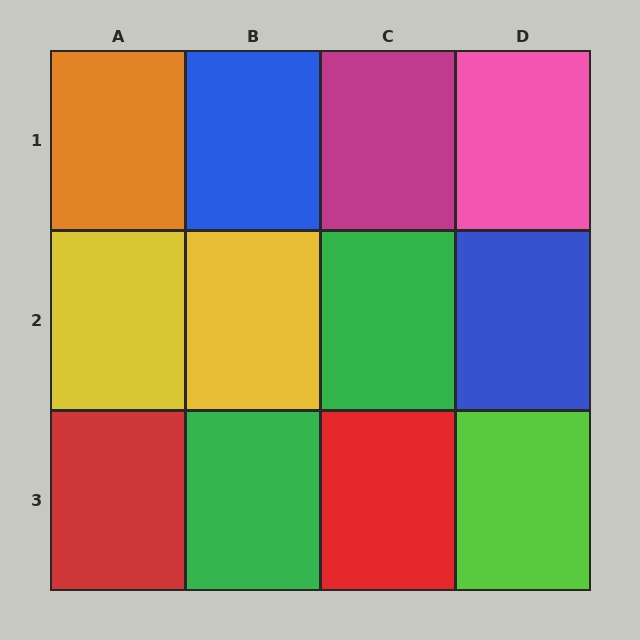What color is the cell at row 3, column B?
Green.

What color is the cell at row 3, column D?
Lime.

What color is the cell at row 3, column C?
Red.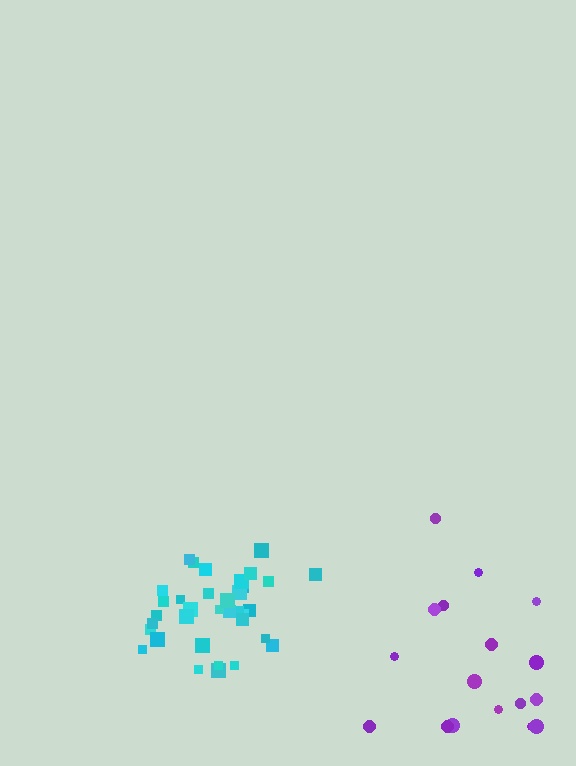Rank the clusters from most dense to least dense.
cyan, purple.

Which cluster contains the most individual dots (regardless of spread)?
Cyan (35).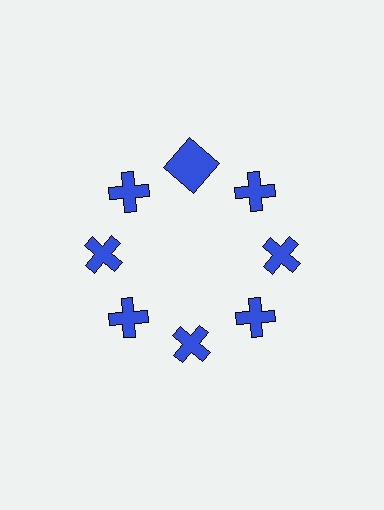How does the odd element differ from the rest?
It has a different shape: square instead of cross.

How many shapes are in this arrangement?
There are 8 shapes arranged in a ring pattern.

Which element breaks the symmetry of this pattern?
The blue square at roughly the 12 o'clock position breaks the symmetry. All other shapes are blue crosses.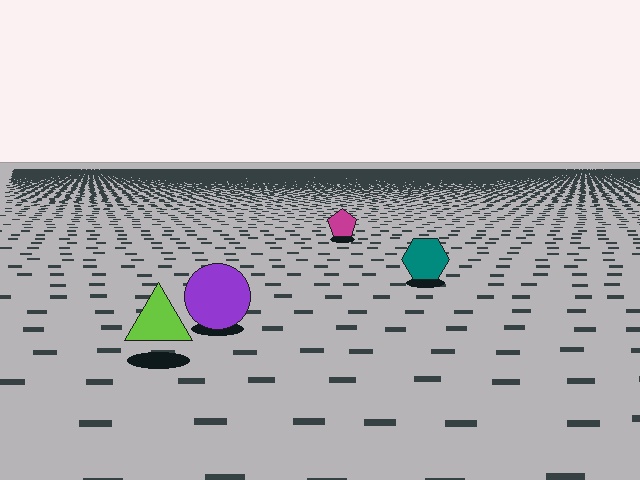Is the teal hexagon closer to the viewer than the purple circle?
No. The purple circle is closer — you can tell from the texture gradient: the ground texture is coarser near it.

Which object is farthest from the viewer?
The magenta pentagon is farthest from the viewer. It appears smaller and the ground texture around it is denser.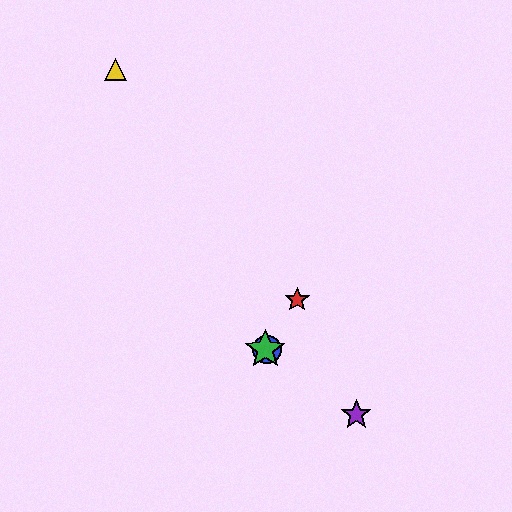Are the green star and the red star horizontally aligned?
No, the green star is at y≈349 and the red star is at y≈300.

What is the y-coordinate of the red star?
The red star is at y≈300.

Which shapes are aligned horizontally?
The blue circle, the green star are aligned horizontally.